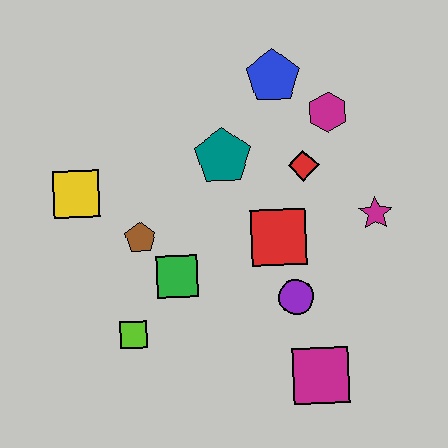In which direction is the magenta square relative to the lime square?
The magenta square is to the right of the lime square.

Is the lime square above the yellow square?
No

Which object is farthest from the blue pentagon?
The magenta square is farthest from the blue pentagon.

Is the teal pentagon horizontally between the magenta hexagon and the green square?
Yes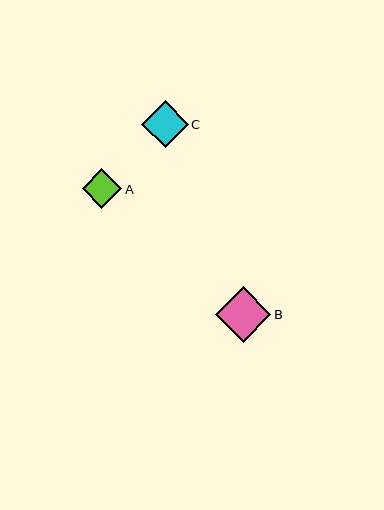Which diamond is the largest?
Diamond B is the largest with a size of approximately 56 pixels.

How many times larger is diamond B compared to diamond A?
Diamond B is approximately 1.4 times the size of diamond A.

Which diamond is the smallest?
Diamond A is the smallest with a size of approximately 40 pixels.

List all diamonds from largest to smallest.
From largest to smallest: B, C, A.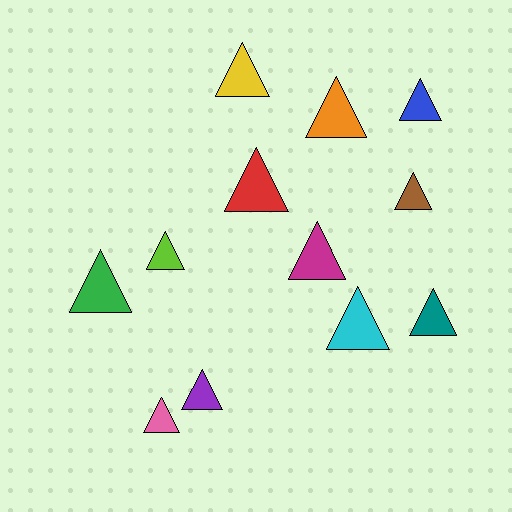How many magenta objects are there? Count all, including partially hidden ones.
There is 1 magenta object.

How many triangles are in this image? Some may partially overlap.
There are 12 triangles.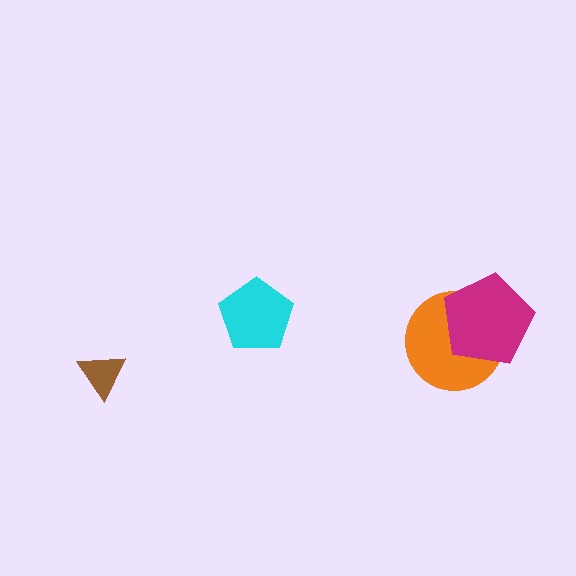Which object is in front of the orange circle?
The magenta pentagon is in front of the orange circle.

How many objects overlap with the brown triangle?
0 objects overlap with the brown triangle.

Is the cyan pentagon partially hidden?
No, no other shape covers it.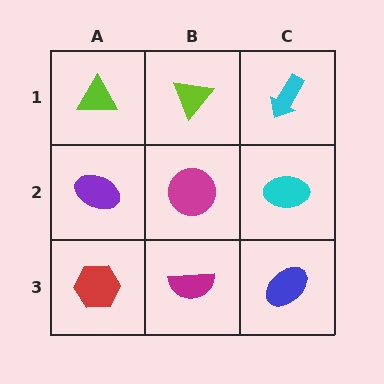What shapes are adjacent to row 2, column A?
A lime triangle (row 1, column A), a red hexagon (row 3, column A), a magenta circle (row 2, column B).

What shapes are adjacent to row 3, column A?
A purple ellipse (row 2, column A), a magenta semicircle (row 3, column B).